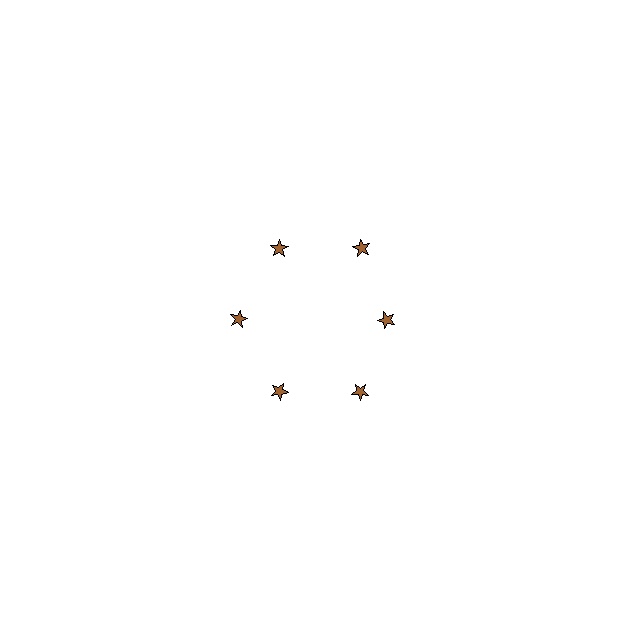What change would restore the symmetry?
The symmetry would be restored by moving it outward, back onto the ring so that all 6 stars sit at equal angles and equal distance from the center.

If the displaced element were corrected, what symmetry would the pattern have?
It would have 6-fold rotational symmetry — the pattern would map onto itself every 60 degrees.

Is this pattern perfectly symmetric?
No. The 6 brown stars are arranged in a ring, but one element near the 3 o'clock position is pulled inward toward the center, breaking the 6-fold rotational symmetry.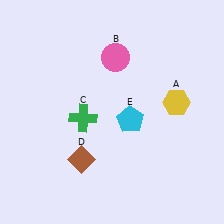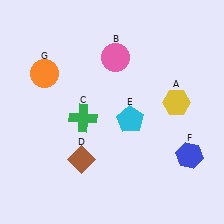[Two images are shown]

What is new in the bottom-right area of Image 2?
A blue hexagon (F) was added in the bottom-right area of Image 2.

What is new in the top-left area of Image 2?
An orange circle (G) was added in the top-left area of Image 2.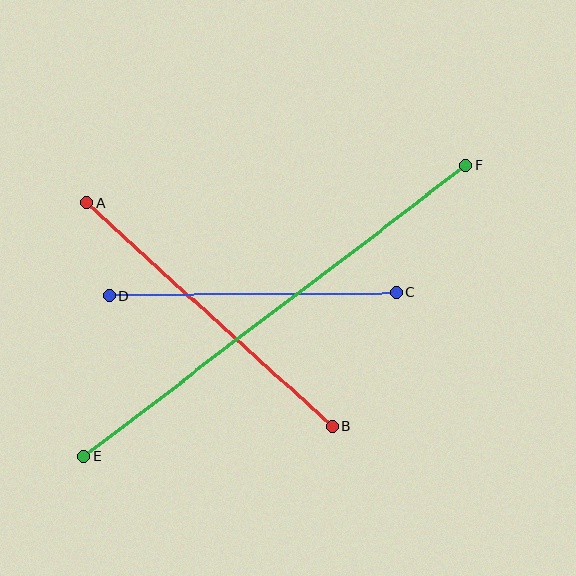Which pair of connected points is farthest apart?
Points E and F are farthest apart.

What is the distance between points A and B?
The distance is approximately 332 pixels.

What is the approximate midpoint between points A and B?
The midpoint is at approximately (209, 315) pixels.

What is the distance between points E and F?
The distance is approximately 480 pixels.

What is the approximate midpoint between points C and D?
The midpoint is at approximately (253, 294) pixels.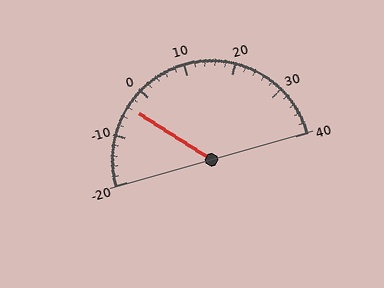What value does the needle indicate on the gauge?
The needle indicates approximately -4.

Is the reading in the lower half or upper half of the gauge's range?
The reading is in the lower half of the range (-20 to 40).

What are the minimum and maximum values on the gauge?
The gauge ranges from -20 to 40.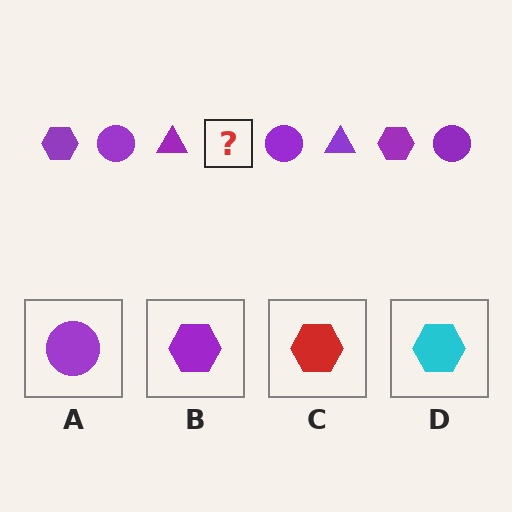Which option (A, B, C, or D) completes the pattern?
B.